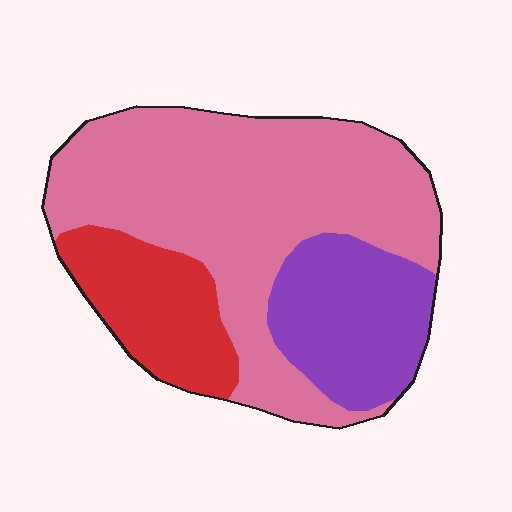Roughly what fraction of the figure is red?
Red covers about 20% of the figure.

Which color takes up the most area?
Pink, at roughly 60%.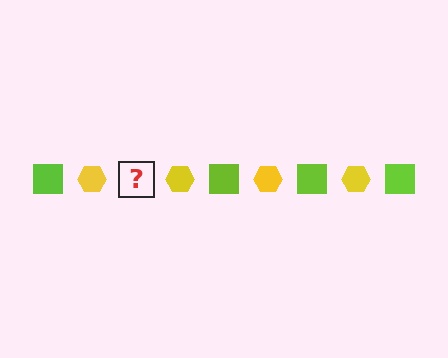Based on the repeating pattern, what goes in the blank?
The blank should be a lime square.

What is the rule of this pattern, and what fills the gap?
The rule is that the pattern alternates between lime square and yellow hexagon. The gap should be filled with a lime square.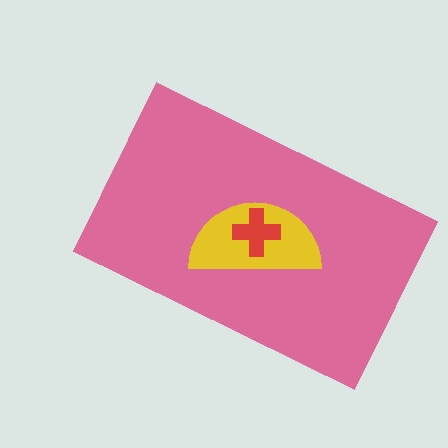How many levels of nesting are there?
3.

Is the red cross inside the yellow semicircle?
Yes.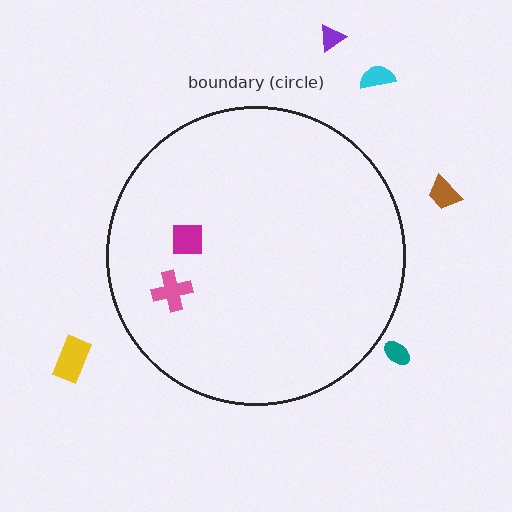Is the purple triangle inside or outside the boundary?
Outside.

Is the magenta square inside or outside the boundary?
Inside.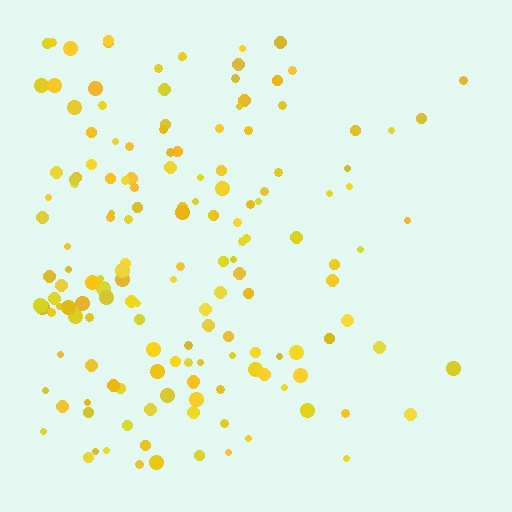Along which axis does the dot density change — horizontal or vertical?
Horizontal.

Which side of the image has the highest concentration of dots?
The left.